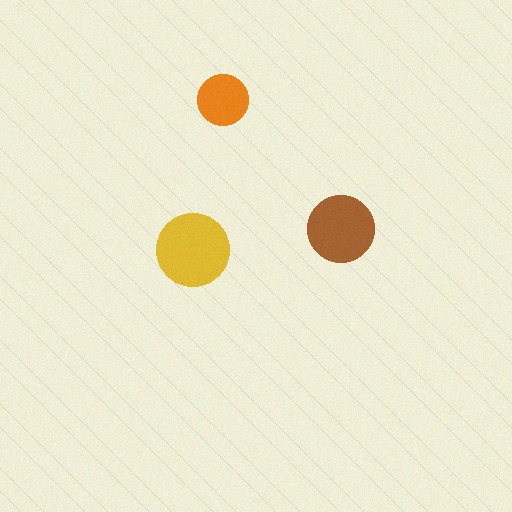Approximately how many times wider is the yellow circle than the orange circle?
About 1.5 times wider.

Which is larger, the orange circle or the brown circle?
The brown one.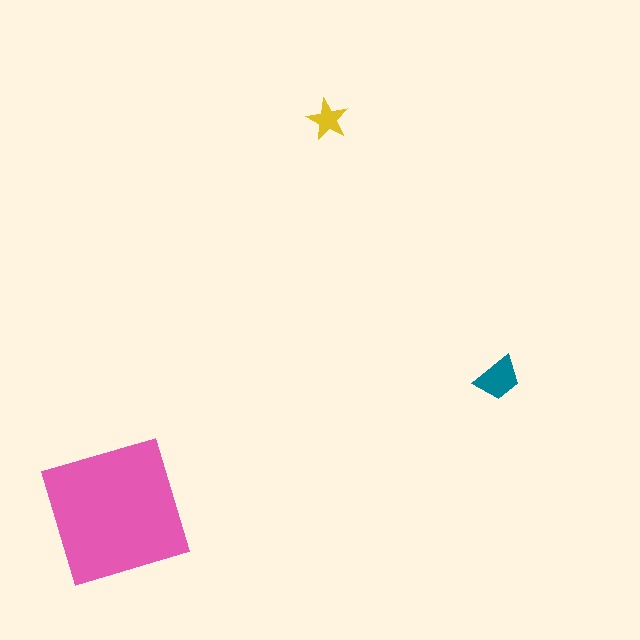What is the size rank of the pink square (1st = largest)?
1st.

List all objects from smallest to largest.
The yellow star, the teal trapezoid, the pink square.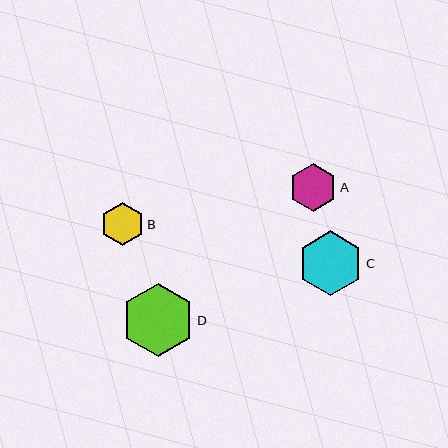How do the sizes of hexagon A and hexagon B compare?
Hexagon A and hexagon B are approximately the same size.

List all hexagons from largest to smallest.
From largest to smallest: D, C, A, B.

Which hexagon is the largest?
Hexagon D is the largest with a size of approximately 73 pixels.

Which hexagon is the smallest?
Hexagon B is the smallest with a size of approximately 44 pixels.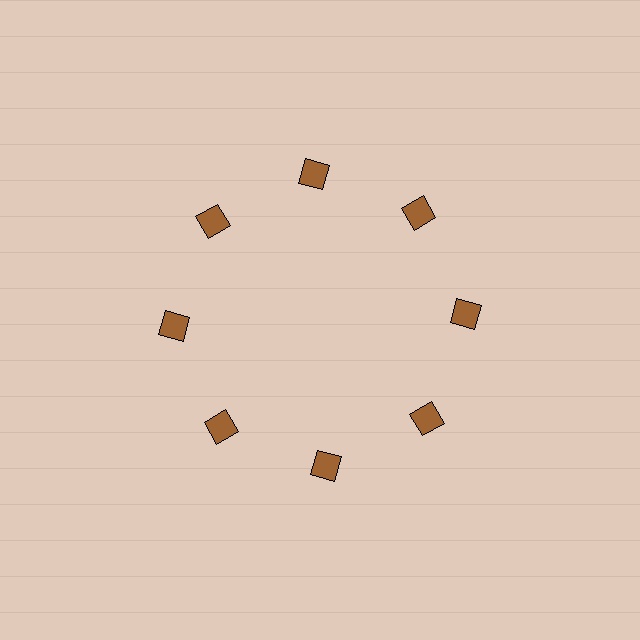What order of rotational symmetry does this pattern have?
This pattern has 8-fold rotational symmetry.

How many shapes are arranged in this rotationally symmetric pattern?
There are 8 shapes, arranged in 8 groups of 1.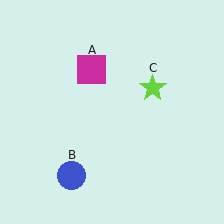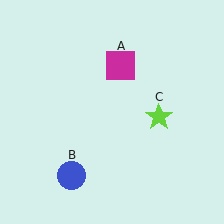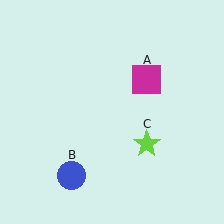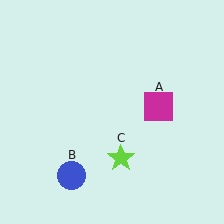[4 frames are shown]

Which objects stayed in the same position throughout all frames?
Blue circle (object B) remained stationary.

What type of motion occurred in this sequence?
The magenta square (object A), lime star (object C) rotated clockwise around the center of the scene.